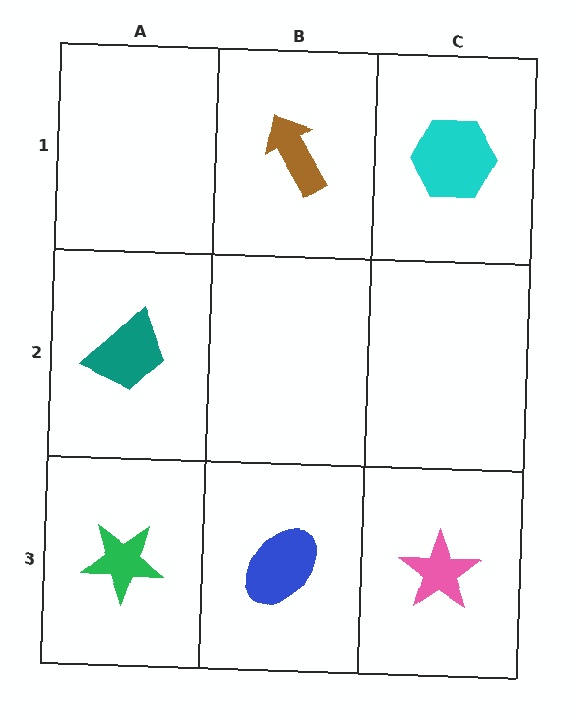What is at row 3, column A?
A green star.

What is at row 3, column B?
A blue ellipse.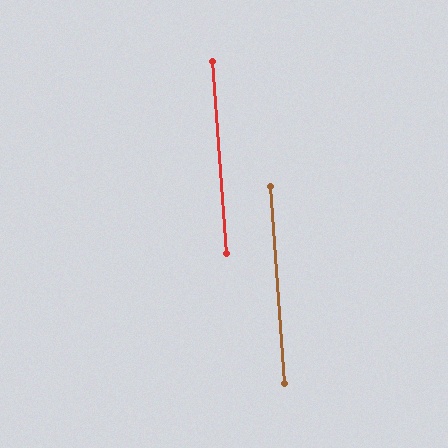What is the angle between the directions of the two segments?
Approximately 0 degrees.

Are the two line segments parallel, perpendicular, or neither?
Parallel — their directions differ by only 0.1°.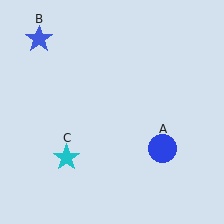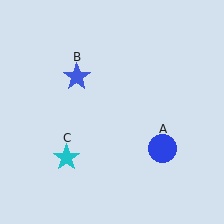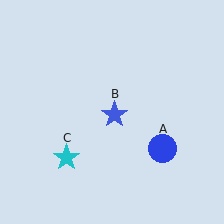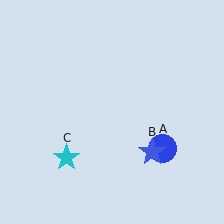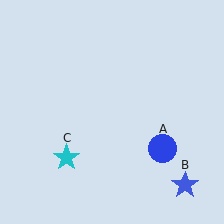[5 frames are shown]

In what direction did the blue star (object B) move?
The blue star (object B) moved down and to the right.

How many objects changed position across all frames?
1 object changed position: blue star (object B).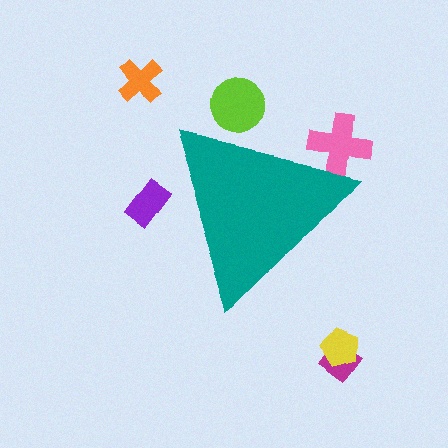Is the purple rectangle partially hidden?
Yes, the purple rectangle is partially hidden behind the teal triangle.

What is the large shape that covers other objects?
A teal triangle.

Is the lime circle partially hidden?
Yes, the lime circle is partially hidden behind the teal triangle.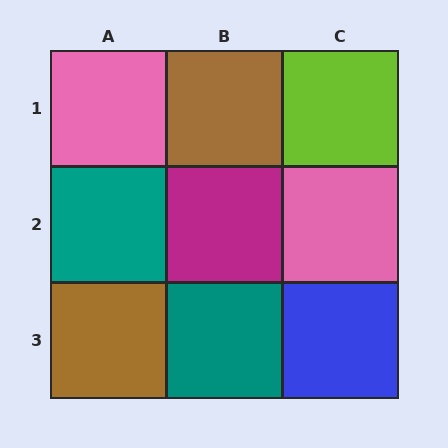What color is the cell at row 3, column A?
Brown.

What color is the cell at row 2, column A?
Teal.